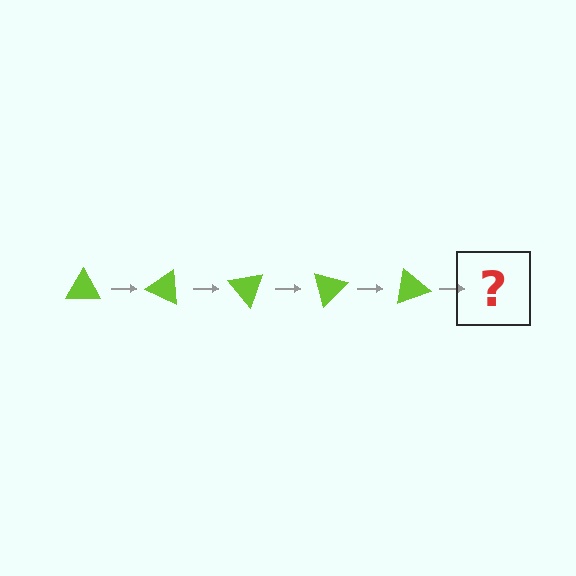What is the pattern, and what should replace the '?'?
The pattern is that the triangle rotates 25 degrees each step. The '?' should be a lime triangle rotated 125 degrees.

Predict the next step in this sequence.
The next step is a lime triangle rotated 125 degrees.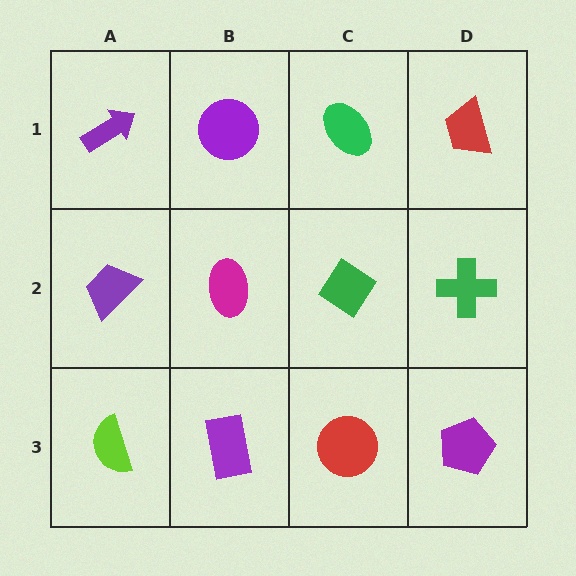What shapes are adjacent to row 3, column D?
A green cross (row 2, column D), a red circle (row 3, column C).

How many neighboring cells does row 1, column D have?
2.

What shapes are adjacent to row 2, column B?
A purple circle (row 1, column B), a purple rectangle (row 3, column B), a purple trapezoid (row 2, column A), a green diamond (row 2, column C).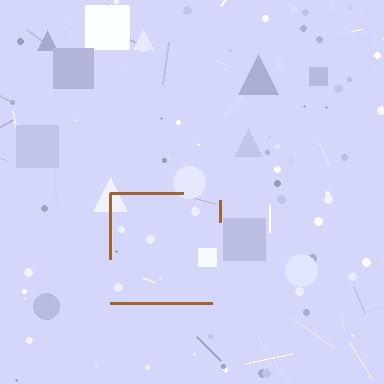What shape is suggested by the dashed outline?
The dashed outline suggests a square.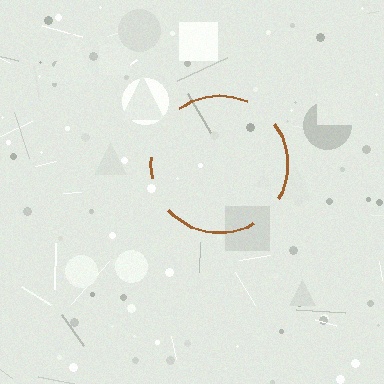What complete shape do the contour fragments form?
The contour fragments form a circle.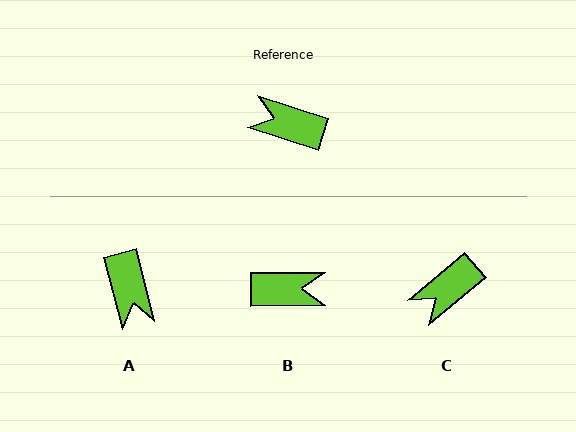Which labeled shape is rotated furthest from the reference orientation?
B, about 162 degrees away.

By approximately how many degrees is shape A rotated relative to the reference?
Approximately 122 degrees counter-clockwise.